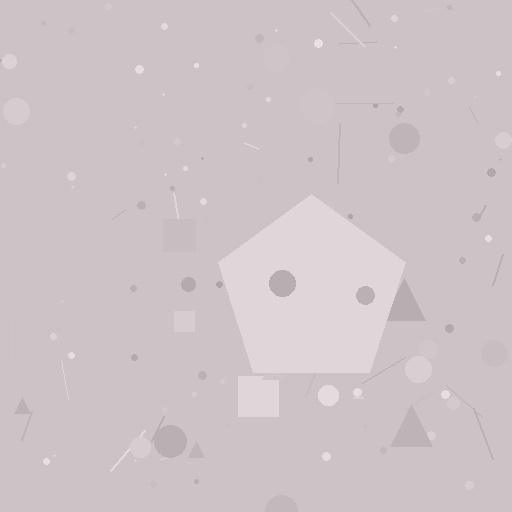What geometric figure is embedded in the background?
A pentagon is embedded in the background.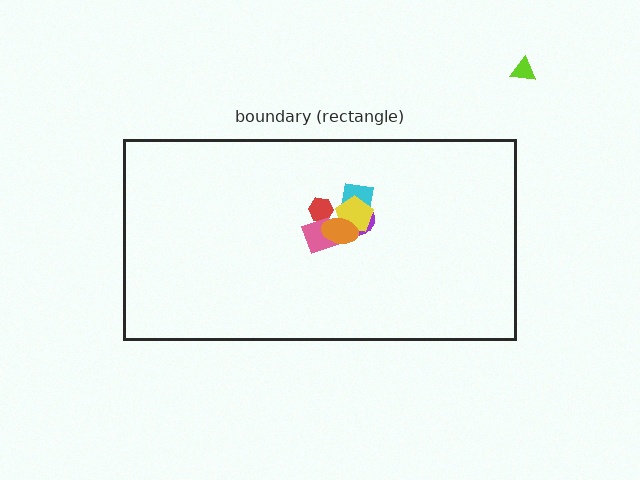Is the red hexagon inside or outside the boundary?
Inside.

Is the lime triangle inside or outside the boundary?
Outside.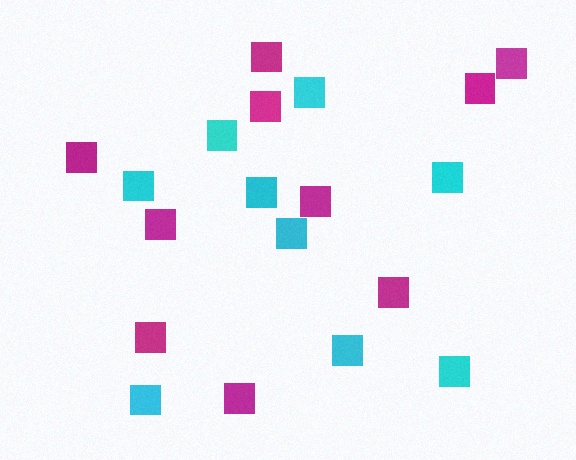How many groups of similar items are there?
There are 2 groups: one group of cyan squares (9) and one group of magenta squares (10).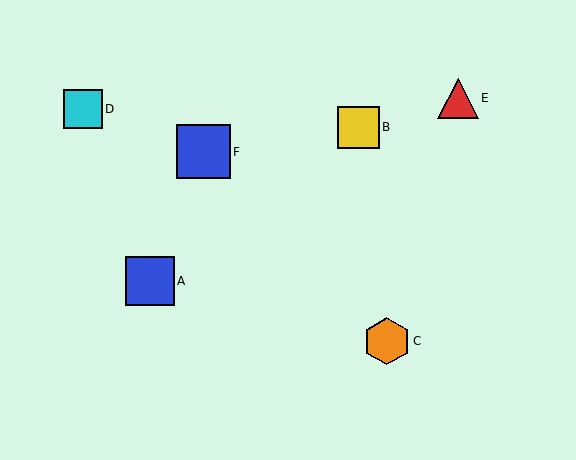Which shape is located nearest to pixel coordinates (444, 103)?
The red triangle (labeled E) at (458, 98) is nearest to that location.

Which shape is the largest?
The blue square (labeled F) is the largest.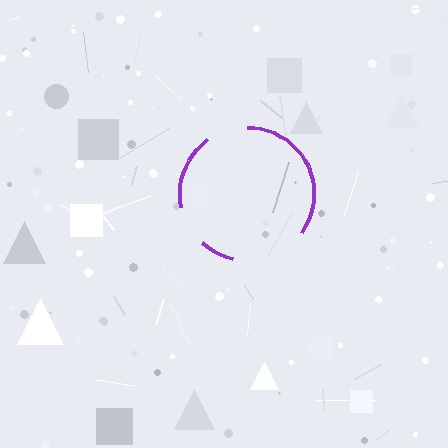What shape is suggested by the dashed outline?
The dashed outline suggests a circle.